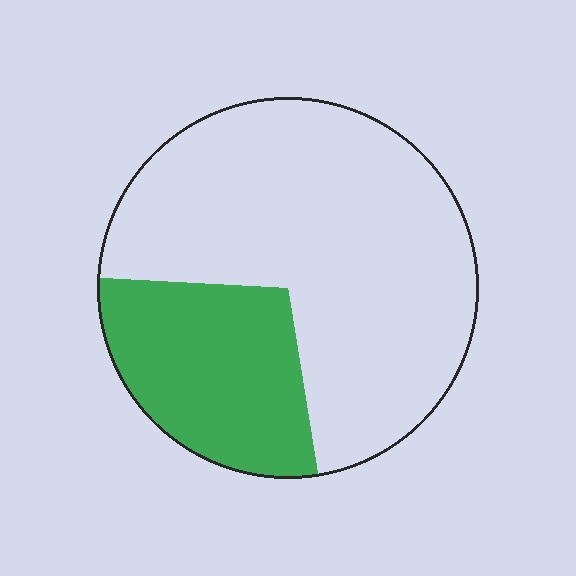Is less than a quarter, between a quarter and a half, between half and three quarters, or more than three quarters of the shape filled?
Between a quarter and a half.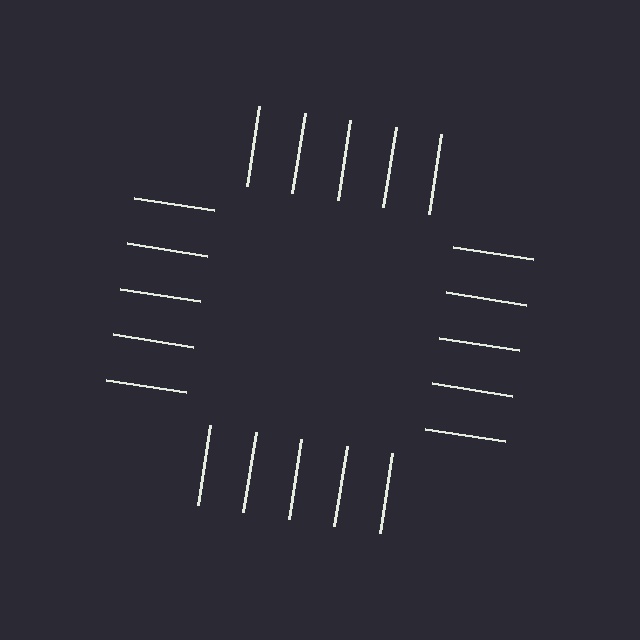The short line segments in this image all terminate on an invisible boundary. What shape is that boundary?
An illusory square — the line segments terminate on its edges but no continuous stroke is drawn.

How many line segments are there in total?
20 — 5 along each of the 4 edges.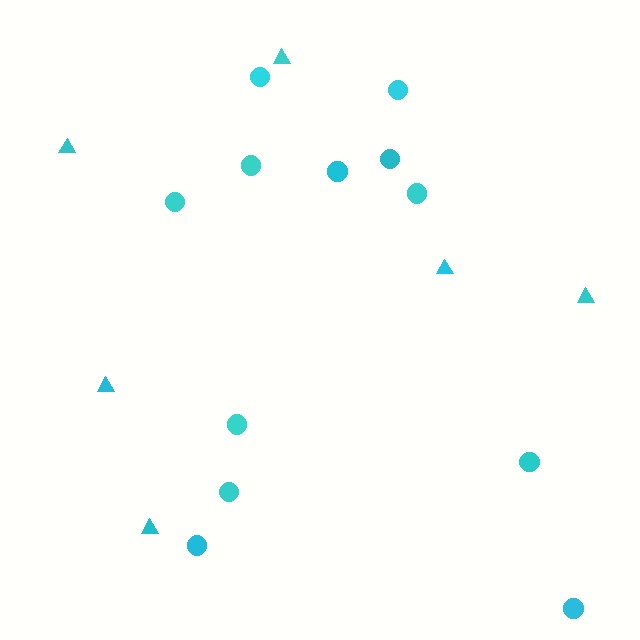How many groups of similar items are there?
There are 2 groups: one group of circles (12) and one group of triangles (6).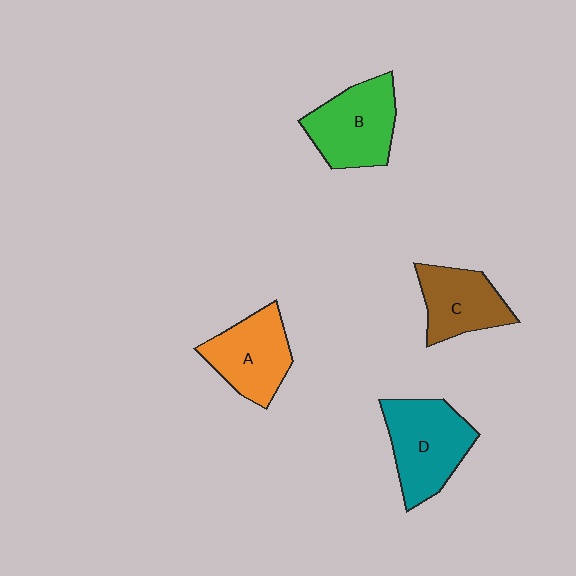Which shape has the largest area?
Shape D (teal).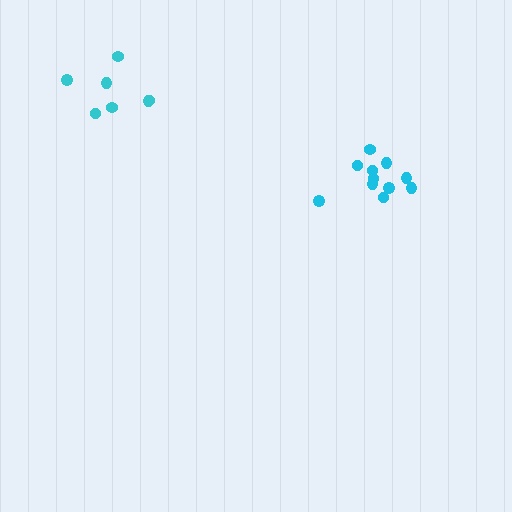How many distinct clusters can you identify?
There are 2 distinct clusters.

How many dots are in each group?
Group 1: 11 dots, Group 2: 7 dots (18 total).